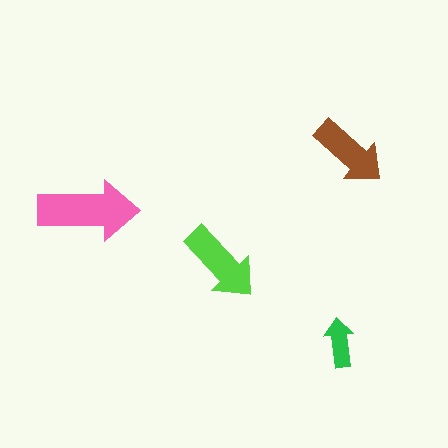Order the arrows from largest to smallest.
the pink one, the lime one, the brown one, the green one.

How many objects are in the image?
There are 4 objects in the image.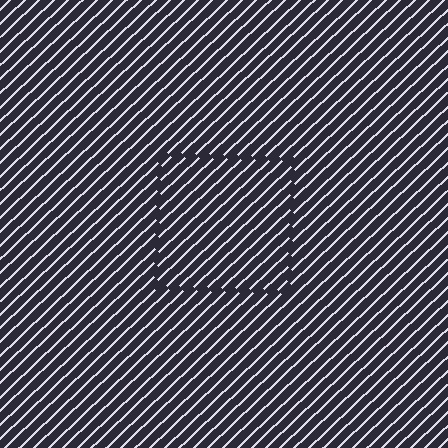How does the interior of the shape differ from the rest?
The interior of the shape contains the same grating, shifted by half a period — the contour is defined by the phase discontinuity where line-ends from the inner and outer gratings abut.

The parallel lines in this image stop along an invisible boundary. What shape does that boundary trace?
An illusory square. The interior of the shape contains the same grating, shifted by half a period — the contour is defined by the phase discontinuity where line-ends from the inner and outer gratings abut.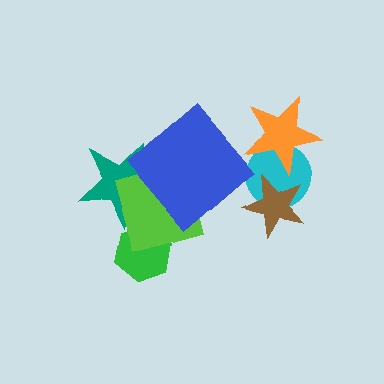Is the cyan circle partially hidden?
Yes, it is partially covered by another shape.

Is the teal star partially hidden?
Yes, it is partially covered by another shape.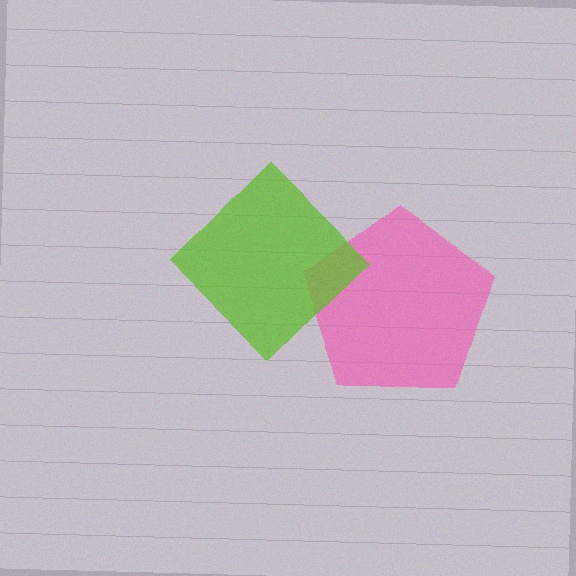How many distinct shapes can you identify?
There are 2 distinct shapes: a pink pentagon, a lime diamond.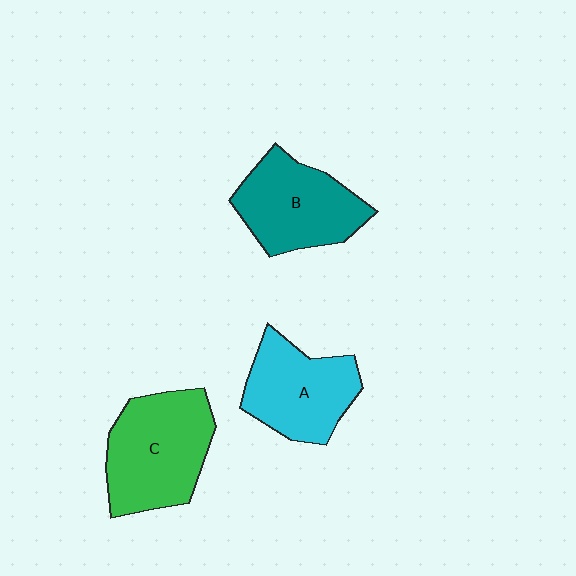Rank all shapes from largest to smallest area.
From largest to smallest: C (green), B (teal), A (cyan).